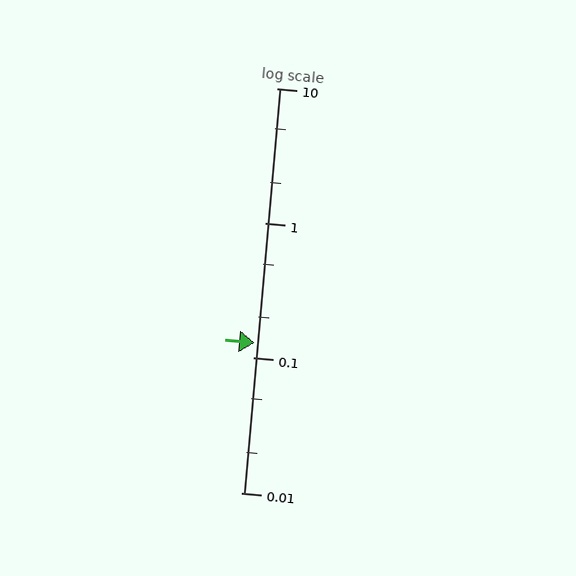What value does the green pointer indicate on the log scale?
The pointer indicates approximately 0.13.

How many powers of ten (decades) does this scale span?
The scale spans 3 decades, from 0.01 to 10.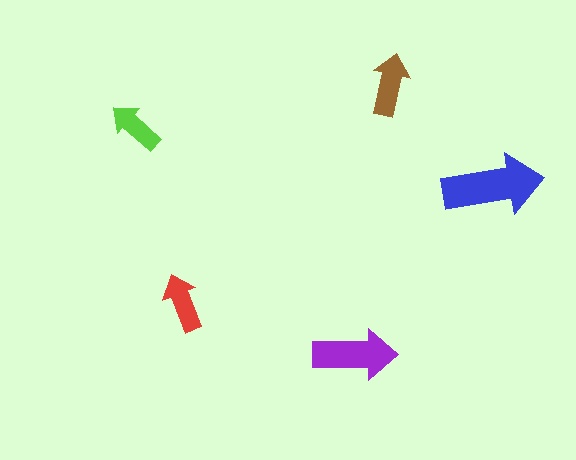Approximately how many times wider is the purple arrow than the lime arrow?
About 1.5 times wider.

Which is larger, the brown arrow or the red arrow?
The brown one.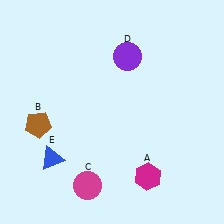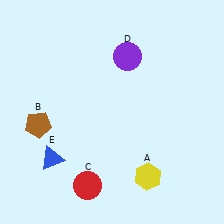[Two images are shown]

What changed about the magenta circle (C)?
In Image 1, C is magenta. In Image 2, it changed to red.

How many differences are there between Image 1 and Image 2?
There are 2 differences between the two images.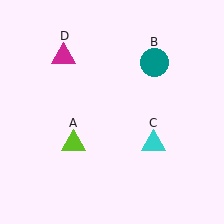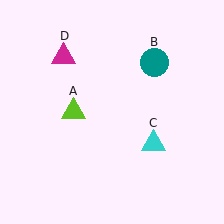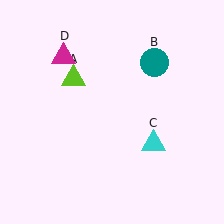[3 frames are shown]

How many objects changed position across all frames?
1 object changed position: lime triangle (object A).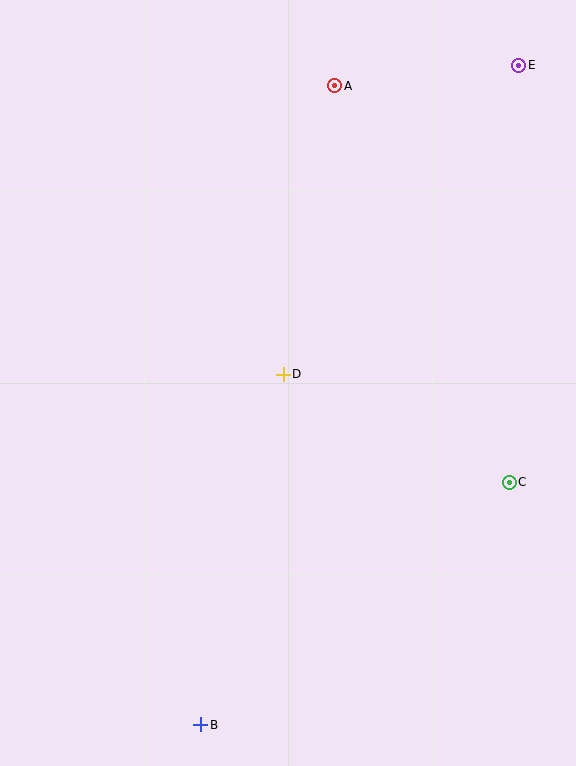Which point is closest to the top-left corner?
Point A is closest to the top-left corner.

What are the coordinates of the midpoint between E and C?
The midpoint between E and C is at (514, 274).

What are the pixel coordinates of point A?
Point A is at (335, 86).